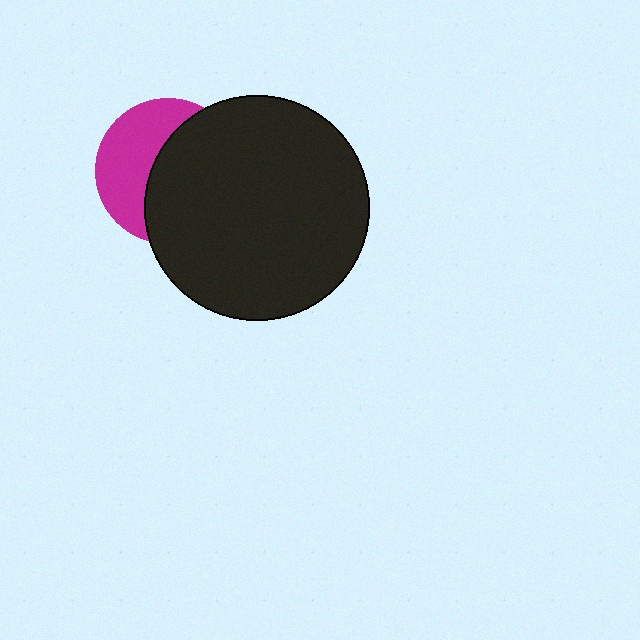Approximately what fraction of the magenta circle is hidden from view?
Roughly 57% of the magenta circle is hidden behind the black circle.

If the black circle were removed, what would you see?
You would see the complete magenta circle.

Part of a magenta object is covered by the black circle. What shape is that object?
It is a circle.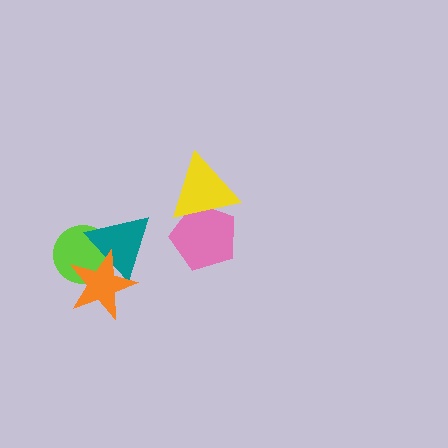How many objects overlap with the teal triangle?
2 objects overlap with the teal triangle.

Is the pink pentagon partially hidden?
Yes, it is partially covered by another shape.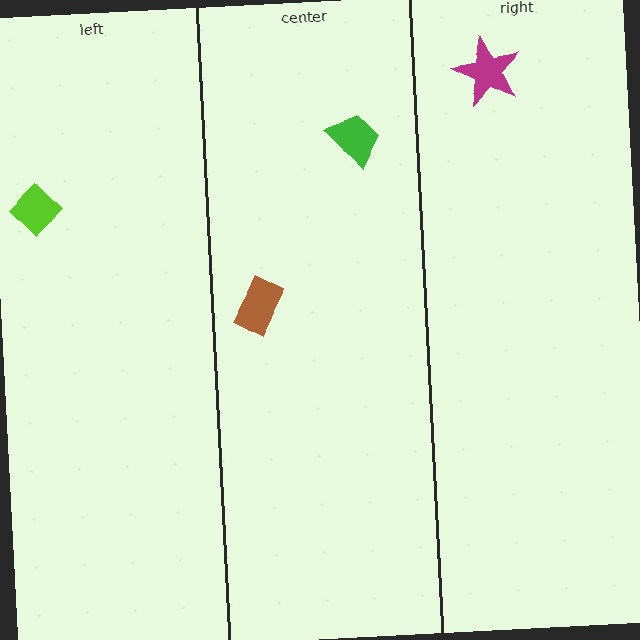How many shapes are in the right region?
1.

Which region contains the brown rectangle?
The center region.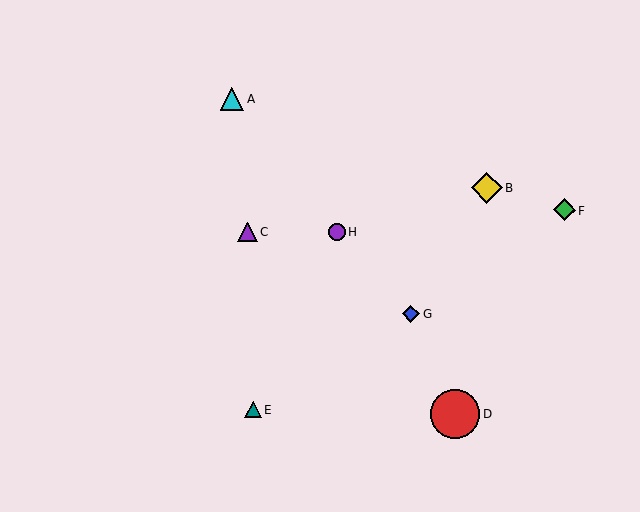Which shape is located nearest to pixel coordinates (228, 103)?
The cyan triangle (labeled A) at (232, 99) is nearest to that location.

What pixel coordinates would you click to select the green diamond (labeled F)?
Click at (564, 210) to select the green diamond F.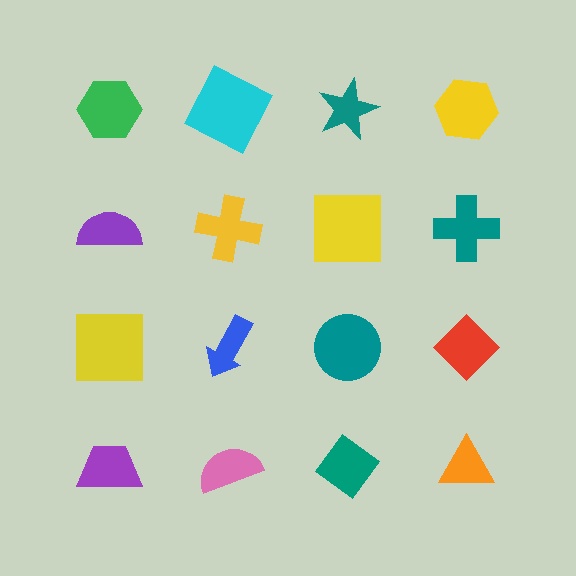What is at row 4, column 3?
A teal diamond.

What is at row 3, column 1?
A yellow square.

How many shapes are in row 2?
4 shapes.